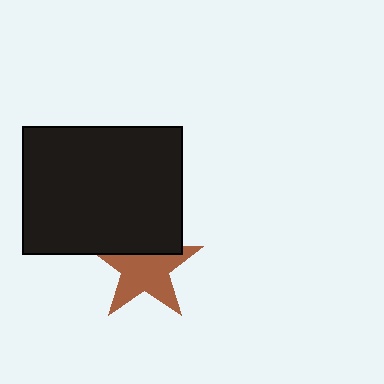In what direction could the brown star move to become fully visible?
The brown star could move down. That would shift it out from behind the black rectangle entirely.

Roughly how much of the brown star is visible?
Most of it is visible (roughly 66%).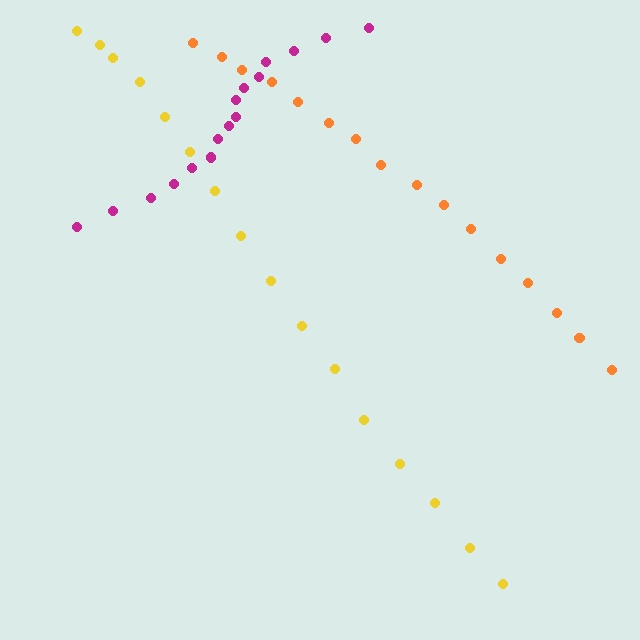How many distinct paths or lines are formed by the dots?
There are 3 distinct paths.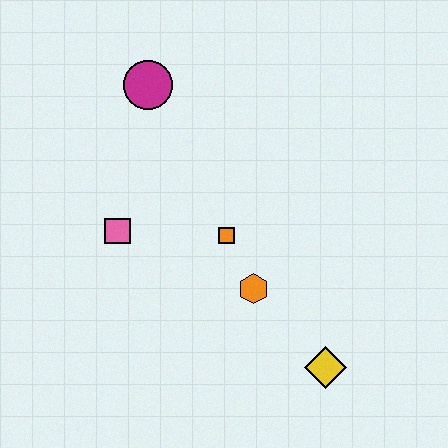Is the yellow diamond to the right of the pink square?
Yes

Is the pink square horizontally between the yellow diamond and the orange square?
No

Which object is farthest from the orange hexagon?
The magenta circle is farthest from the orange hexagon.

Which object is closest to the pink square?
The orange square is closest to the pink square.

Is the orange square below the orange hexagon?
No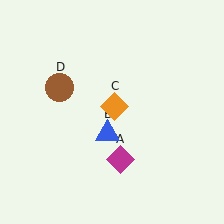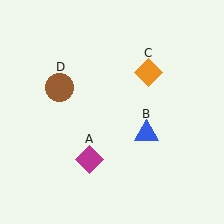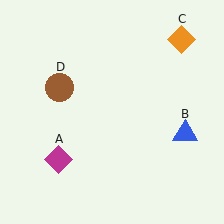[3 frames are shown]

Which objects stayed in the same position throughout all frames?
Brown circle (object D) remained stationary.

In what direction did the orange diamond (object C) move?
The orange diamond (object C) moved up and to the right.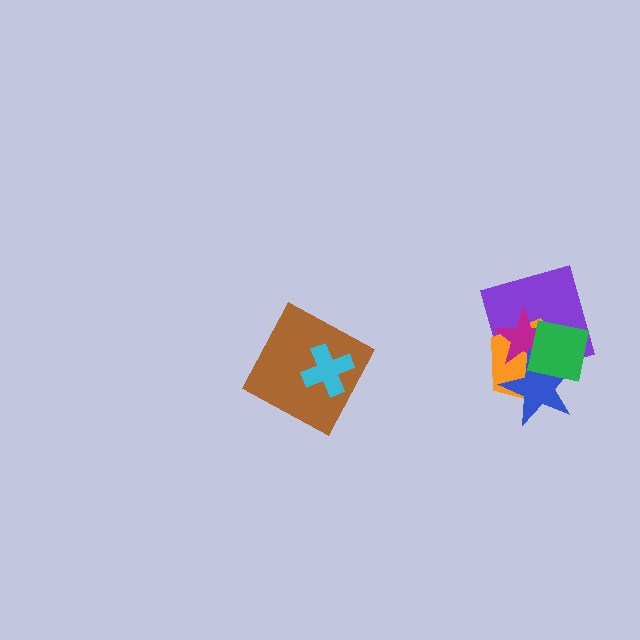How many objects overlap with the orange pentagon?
4 objects overlap with the orange pentagon.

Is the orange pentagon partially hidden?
Yes, it is partially covered by another shape.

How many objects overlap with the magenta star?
4 objects overlap with the magenta star.